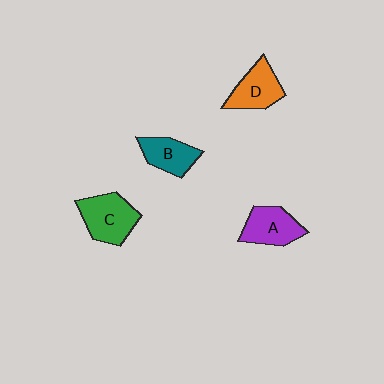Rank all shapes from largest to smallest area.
From largest to smallest: C (green), A (purple), D (orange), B (teal).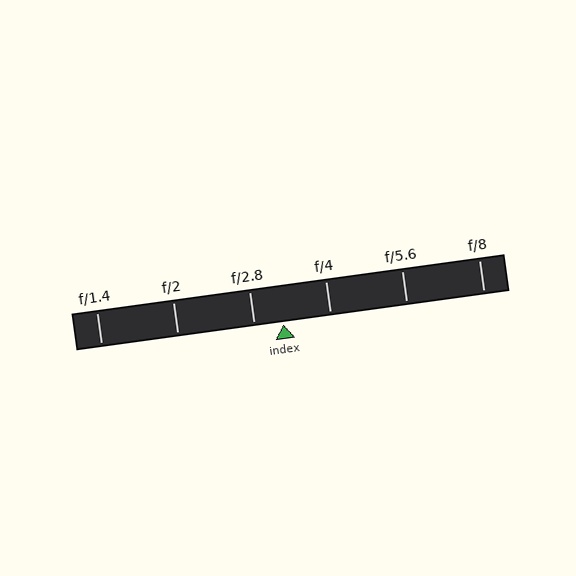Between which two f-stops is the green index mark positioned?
The index mark is between f/2.8 and f/4.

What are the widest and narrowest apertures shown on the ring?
The widest aperture shown is f/1.4 and the narrowest is f/8.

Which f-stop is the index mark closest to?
The index mark is closest to f/2.8.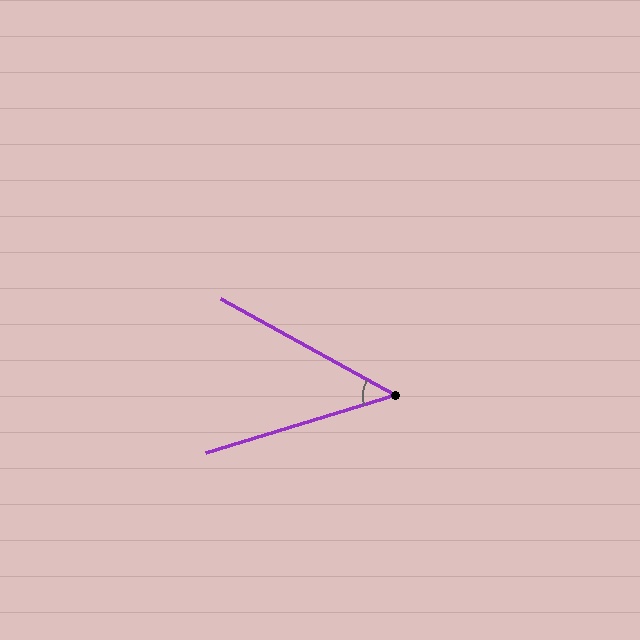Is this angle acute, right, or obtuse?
It is acute.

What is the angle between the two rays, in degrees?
Approximately 46 degrees.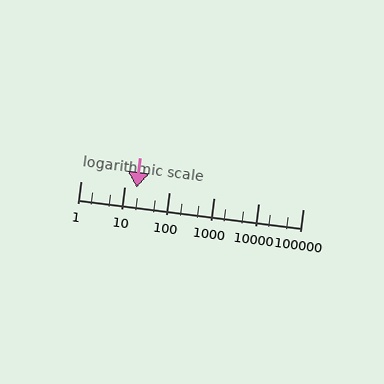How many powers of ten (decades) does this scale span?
The scale spans 5 decades, from 1 to 100000.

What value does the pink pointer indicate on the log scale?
The pointer indicates approximately 18.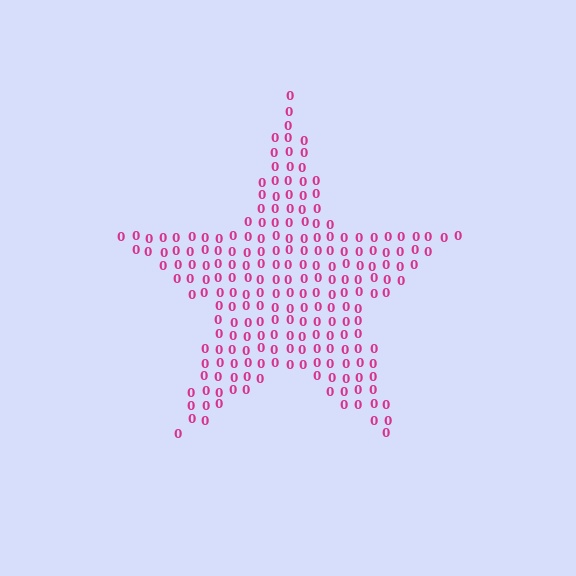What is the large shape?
The large shape is a star.